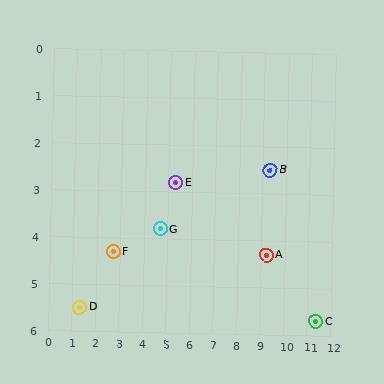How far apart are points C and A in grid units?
Points C and A are about 2.6 grid units apart.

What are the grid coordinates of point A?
Point A is at approximately (9.2, 4.3).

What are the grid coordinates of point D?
Point D is at approximately (1.3, 5.5).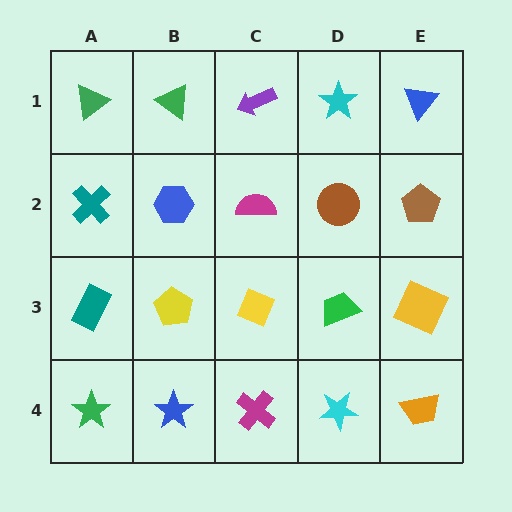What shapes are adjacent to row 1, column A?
A teal cross (row 2, column A), a green triangle (row 1, column B).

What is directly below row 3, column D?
A cyan star.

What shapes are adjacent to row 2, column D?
A cyan star (row 1, column D), a green trapezoid (row 3, column D), a magenta semicircle (row 2, column C), a brown pentagon (row 2, column E).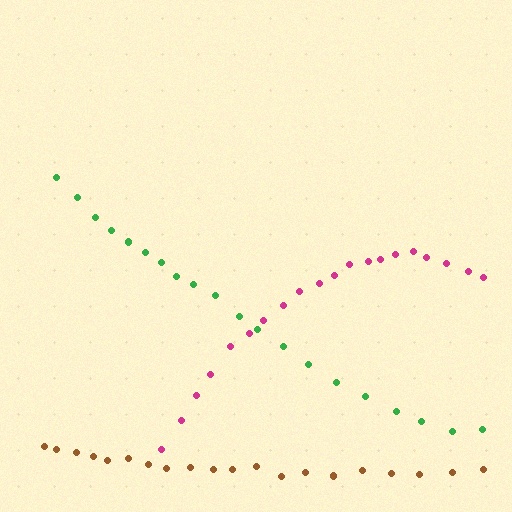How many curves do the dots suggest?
There are 3 distinct paths.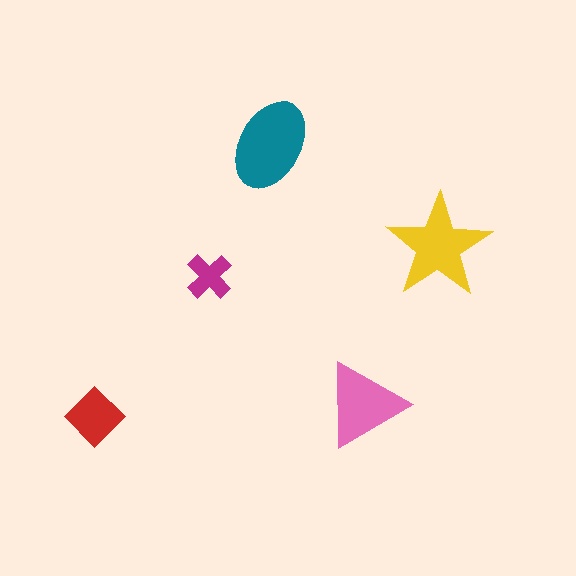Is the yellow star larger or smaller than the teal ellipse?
Smaller.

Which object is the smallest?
The magenta cross.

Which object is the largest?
The teal ellipse.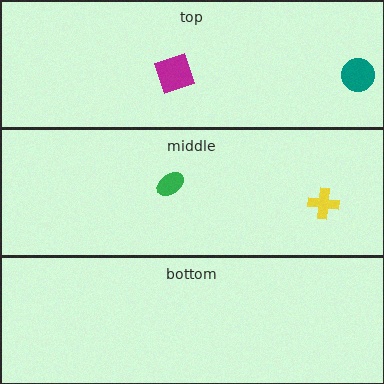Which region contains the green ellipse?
The middle region.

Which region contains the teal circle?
The top region.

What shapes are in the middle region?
The yellow cross, the green ellipse.